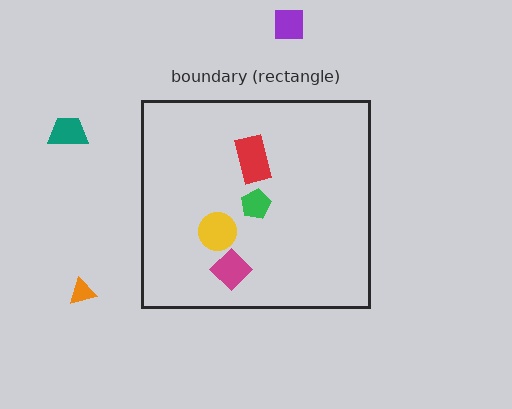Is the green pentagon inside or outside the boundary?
Inside.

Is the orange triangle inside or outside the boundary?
Outside.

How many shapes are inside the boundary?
4 inside, 3 outside.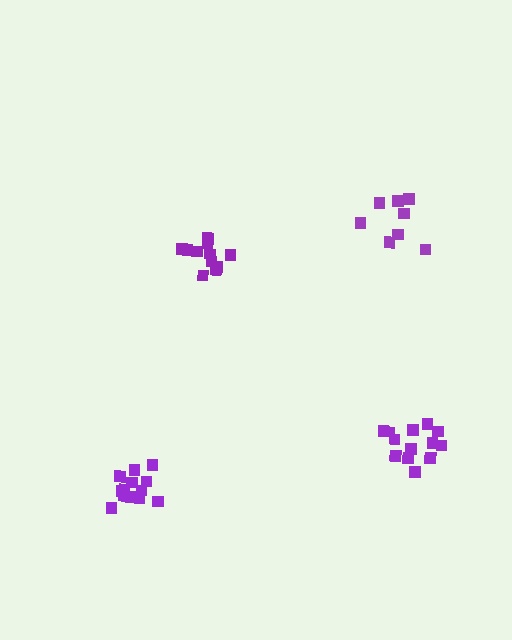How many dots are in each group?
Group 1: 13 dots, Group 2: 13 dots, Group 3: 8 dots, Group 4: 11 dots (45 total).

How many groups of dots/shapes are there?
There are 4 groups.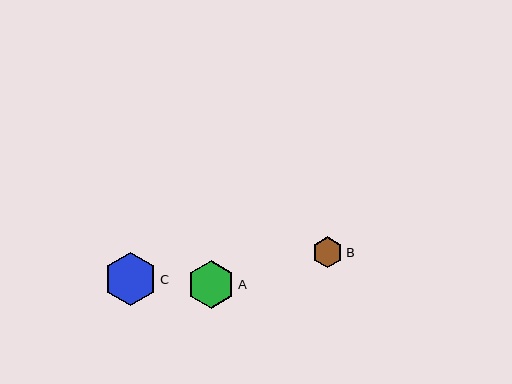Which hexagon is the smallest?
Hexagon B is the smallest with a size of approximately 31 pixels.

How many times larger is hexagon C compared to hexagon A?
Hexagon C is approximately 1.1 times the size of hexagon A.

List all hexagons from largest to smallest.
From largest to smallest: C, A, B.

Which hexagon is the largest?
Hexagon C is the largest with a size of approximately 54 pixels.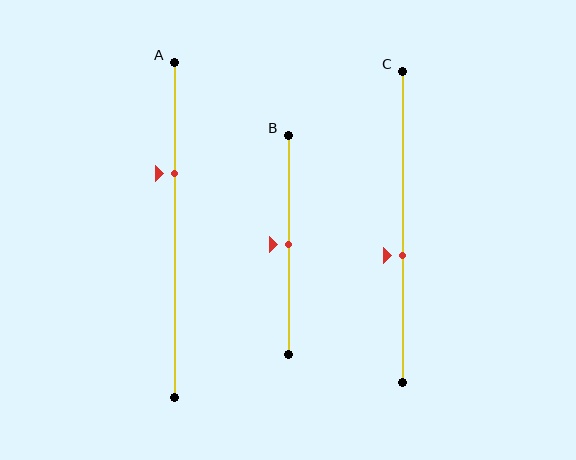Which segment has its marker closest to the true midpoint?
Segment B has its marker closest to the true midpoint.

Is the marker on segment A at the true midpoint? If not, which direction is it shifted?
No, the marker on segment A is shifted upward by about 17% of the segment length.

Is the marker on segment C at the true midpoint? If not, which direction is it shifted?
No, the marker on segment C is shifted downward by about 9% of the segment length.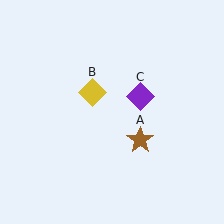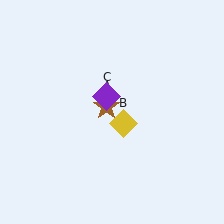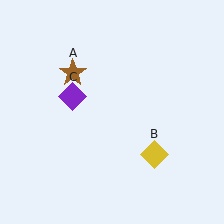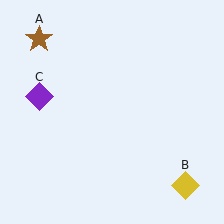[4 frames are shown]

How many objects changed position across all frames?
3 objects changed position: brown star (object A), yellow diamond (object B), purple diamond (object C).